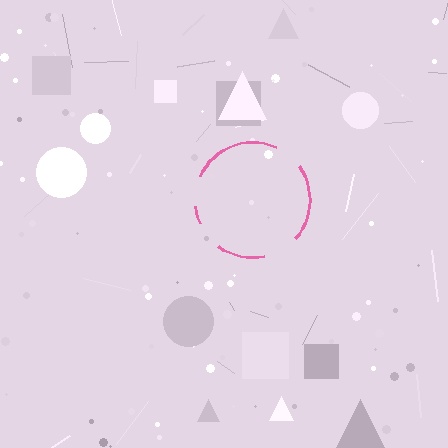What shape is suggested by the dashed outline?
The dashed outline suggests a circle.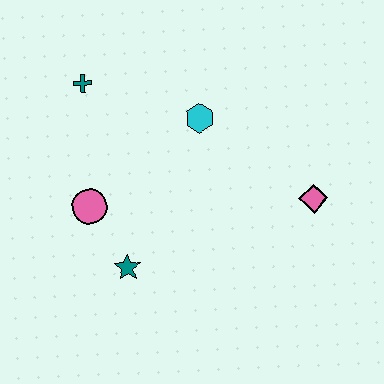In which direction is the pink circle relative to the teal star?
The pink circle is above the teal star.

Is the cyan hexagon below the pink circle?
No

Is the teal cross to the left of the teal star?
Yes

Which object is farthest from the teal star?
The pink diamond is farthest from the teal star.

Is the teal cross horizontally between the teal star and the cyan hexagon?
No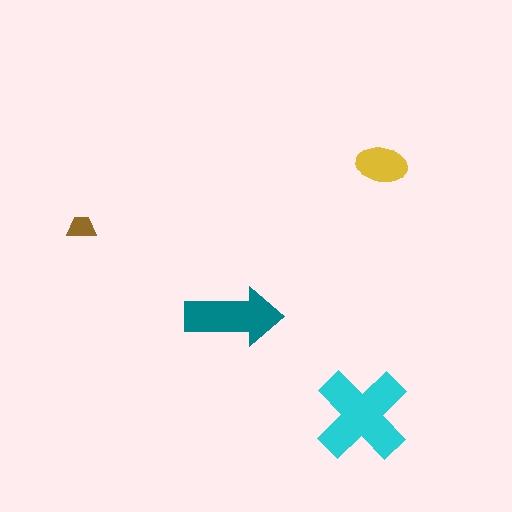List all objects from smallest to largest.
The brown trapezoid, the yellow ellipse, the teal arrow, the cyan cross.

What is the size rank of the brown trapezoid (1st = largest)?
4th.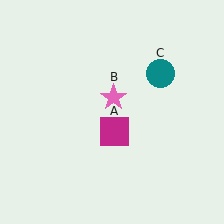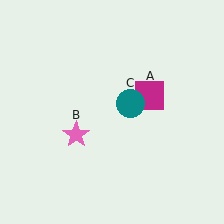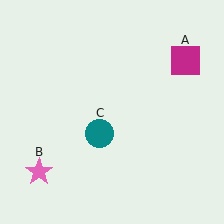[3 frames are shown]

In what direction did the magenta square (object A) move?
The magenta square (object A) moved up and to the right.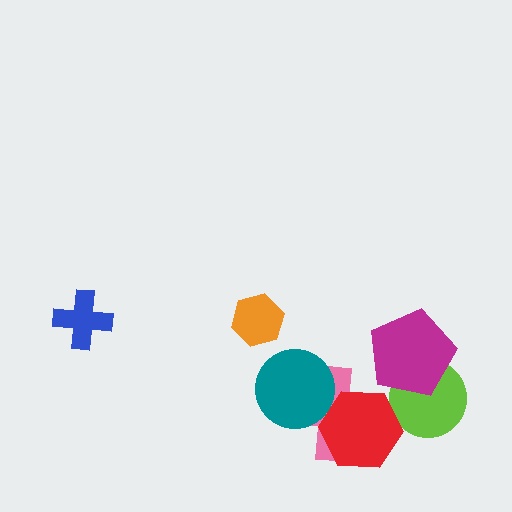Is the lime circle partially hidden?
Yes, it is partially covered by another shape.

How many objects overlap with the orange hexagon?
0 objects overlap with the orange hexagon.